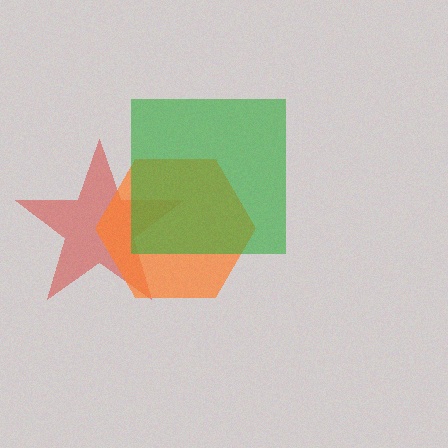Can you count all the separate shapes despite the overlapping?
Yes, there are 3 separate shapes.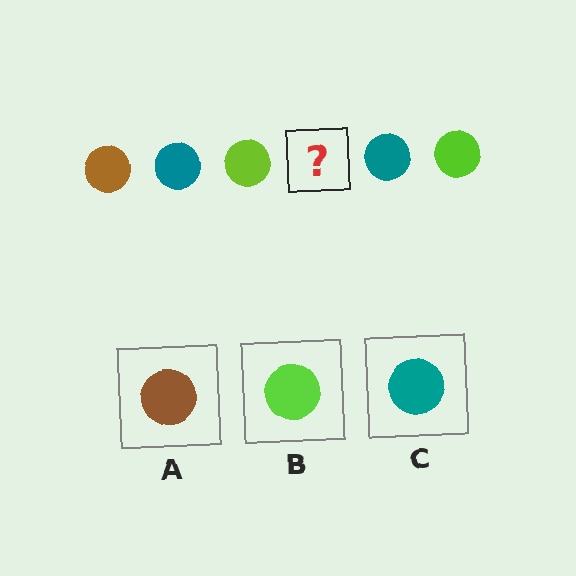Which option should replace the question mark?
Option A.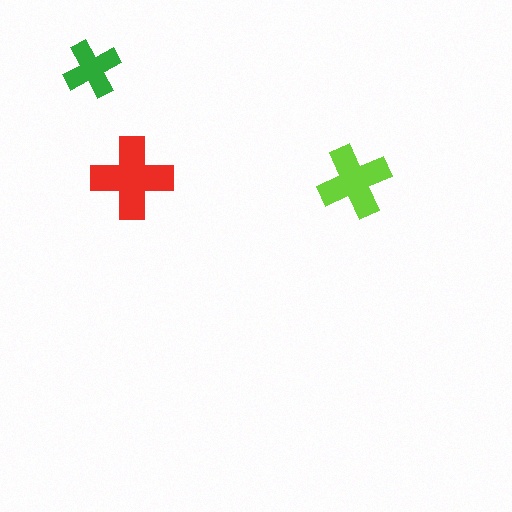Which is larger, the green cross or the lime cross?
The lime one.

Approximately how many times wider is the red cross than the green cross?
About 1.5 times wider.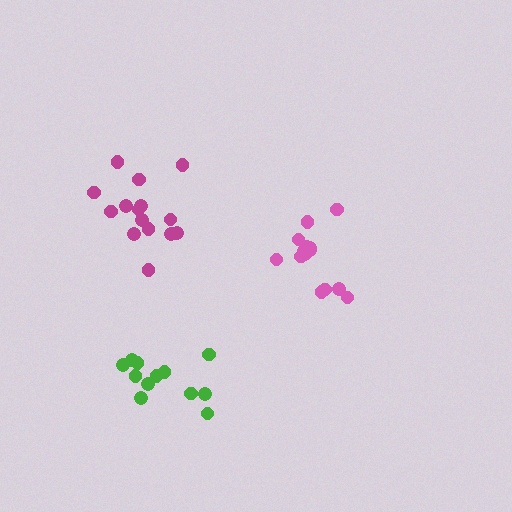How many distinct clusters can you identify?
There are 3 distinct clusters.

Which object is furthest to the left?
The magenta cluster is leftmost.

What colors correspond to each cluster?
The clusters are colored: pink, magenta, green.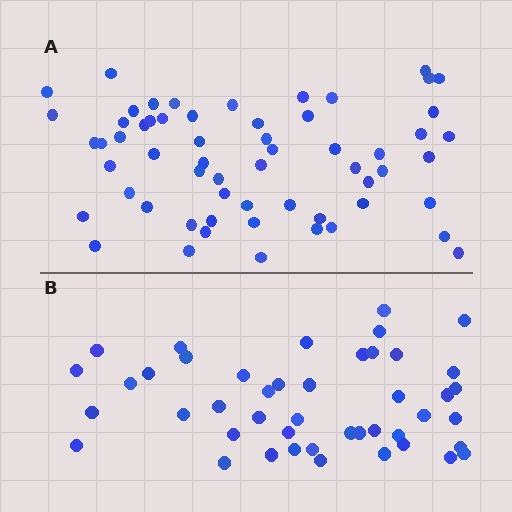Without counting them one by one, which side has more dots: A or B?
Region A (the top region) has more dots.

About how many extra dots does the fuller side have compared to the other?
Region A has approximately 15 more dots than region B.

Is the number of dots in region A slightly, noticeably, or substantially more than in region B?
Region A has noticeably more, but not dramatically so. The ratio is roughly 1.3 to 1.